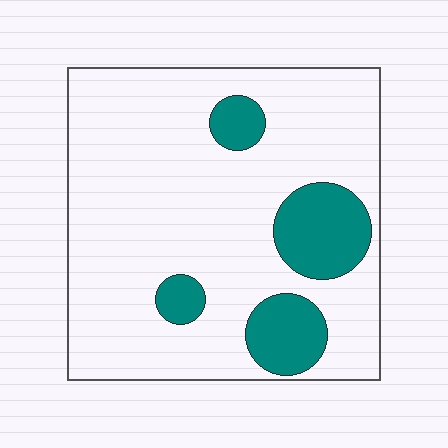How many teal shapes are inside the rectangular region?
4.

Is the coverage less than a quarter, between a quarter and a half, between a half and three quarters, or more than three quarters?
Less than a quarter.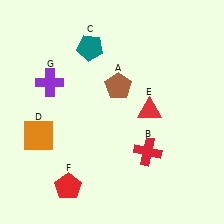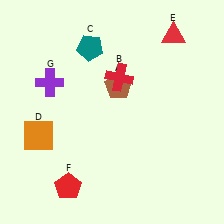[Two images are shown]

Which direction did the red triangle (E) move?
The red triangle (E) moved up.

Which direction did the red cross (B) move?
The red cross (B) moved up.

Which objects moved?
The objects that moved are: the red cross (B), the red triangle (E).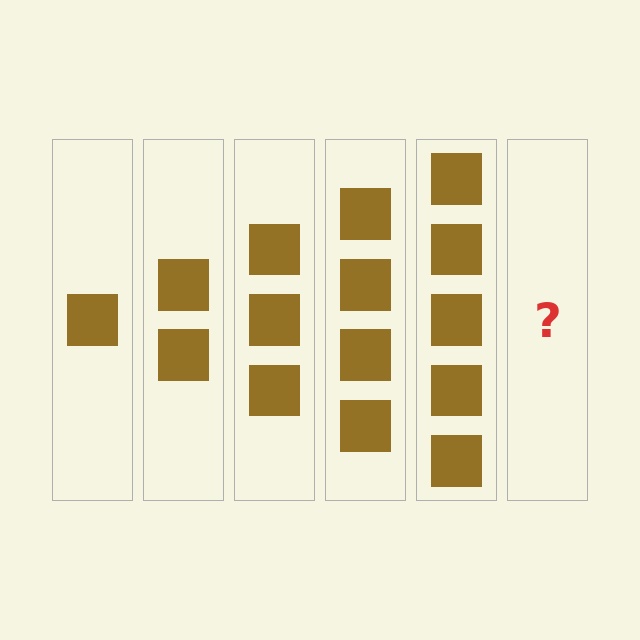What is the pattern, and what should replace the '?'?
The pattern is that each step adds one more square. The '?' should be 6 squares.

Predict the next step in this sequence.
The next step is 6 squares.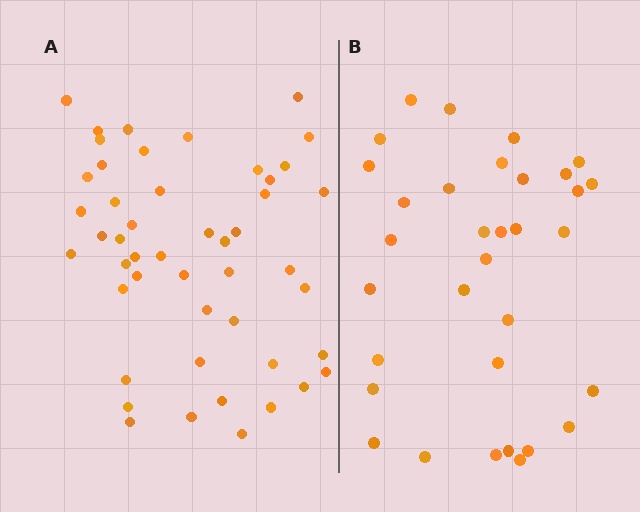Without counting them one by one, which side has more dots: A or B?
Region A (the left region) has more dots.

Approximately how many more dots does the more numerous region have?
Region A has approximately 15 more dots than region B.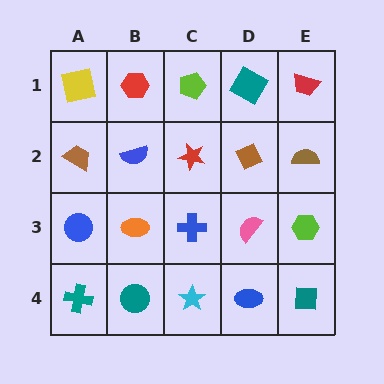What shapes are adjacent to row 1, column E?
A brown semicircle (row 2, column E), a teal square (row 1, column D).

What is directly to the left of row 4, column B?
A teal cross.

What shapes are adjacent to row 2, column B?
A red hexagon (row 1, column B), an orange ellipse (row 3, column B), a brown trapezoid (row 2, column A), a red star (row 2, column C).